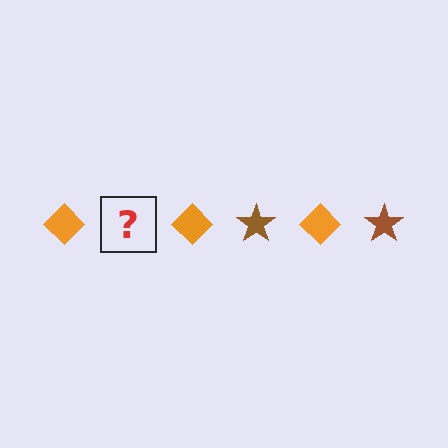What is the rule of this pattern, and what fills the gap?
The rule is that the pattern alternates between orange diamond and brown star. The gap should be filled with a brown star.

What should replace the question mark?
The question mark should be replaced with a brown star.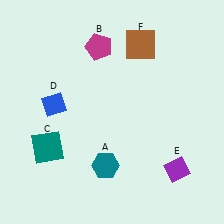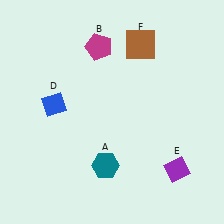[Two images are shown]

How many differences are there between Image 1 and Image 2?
There is 1 difference between the two images.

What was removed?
The teal square (C) was removed in Image 2.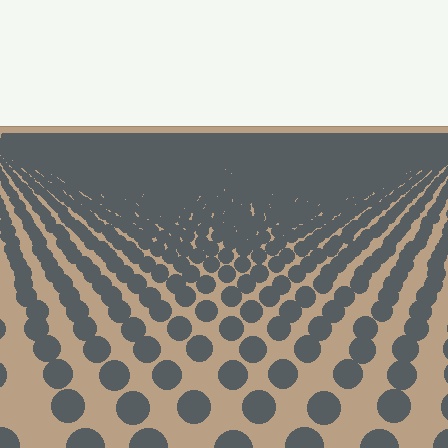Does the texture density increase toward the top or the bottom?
Density increases toward the top.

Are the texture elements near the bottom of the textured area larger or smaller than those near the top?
Larger. Near the bottom, elements are closer to the viewer and appear at a bigger on-screen size.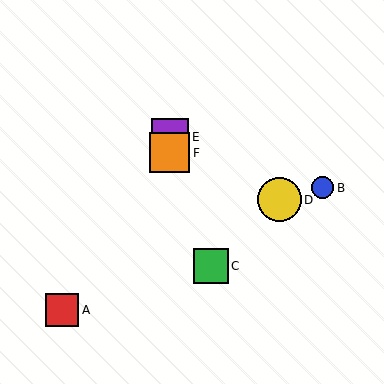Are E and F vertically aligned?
Yes, both are at x≈170.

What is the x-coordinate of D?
Object D is at x≈279.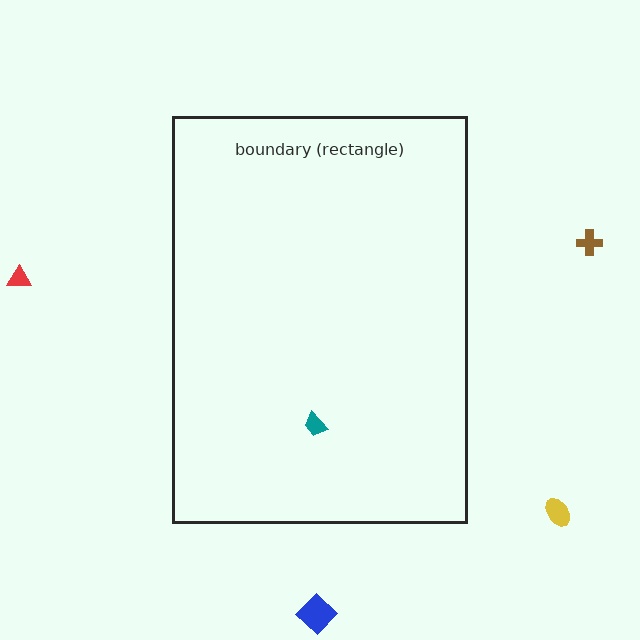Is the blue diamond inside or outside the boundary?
Outside.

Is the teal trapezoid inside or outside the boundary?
Inside.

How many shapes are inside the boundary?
1 inside, 4 outside.